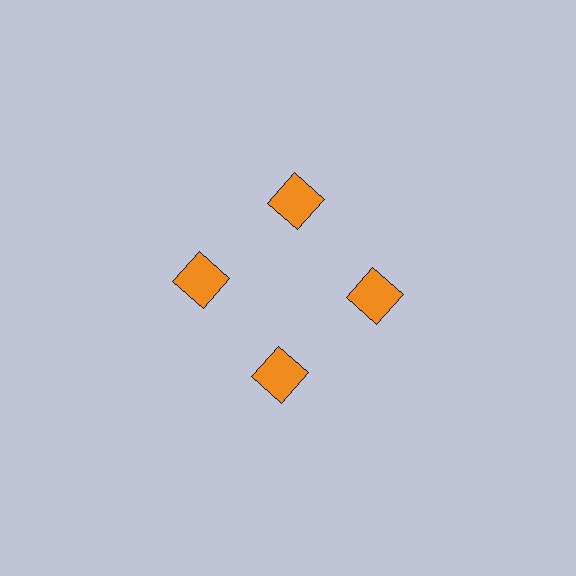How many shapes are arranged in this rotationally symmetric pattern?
There are 4 shapes, arranged in 4 groups of 1.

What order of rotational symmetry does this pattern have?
This pattern has 4-fold rotational symmetry.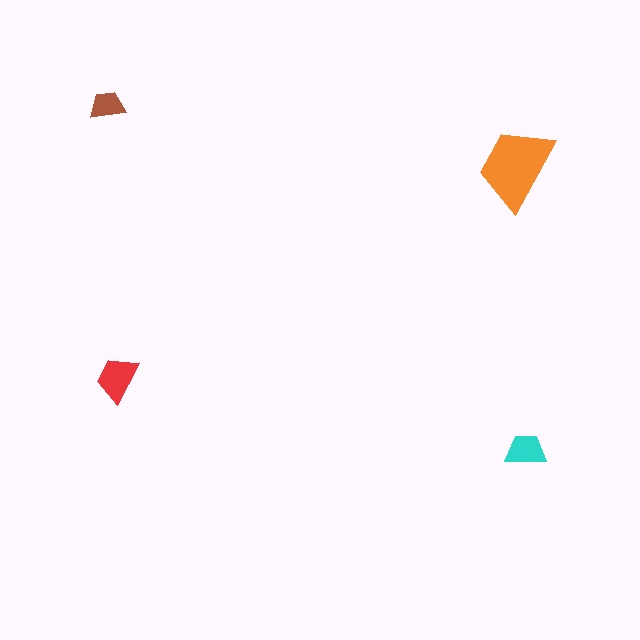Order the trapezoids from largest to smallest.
the orange one, the red one, the cyan one, the brown one.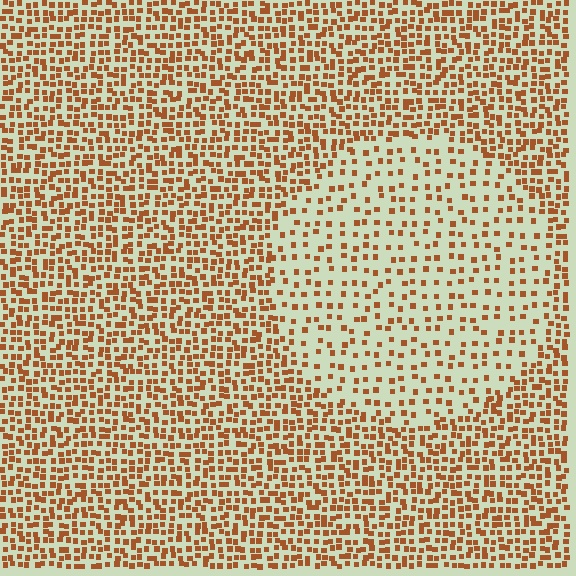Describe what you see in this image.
The image contains small brown elements arranged at two different densities. A circle-shaped region is visible where the elements are less densely packed than the surrounding area.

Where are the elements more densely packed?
The elements are more densely packed outside the circle boundary.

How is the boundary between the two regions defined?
The boundary is defined by a change in element density (approximately 2.2x ratio). All elements are the same color, size, and shape.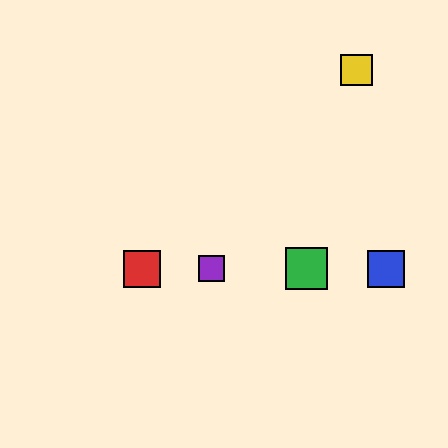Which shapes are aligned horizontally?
The red square, the blue square, the green square, the purple square are aligned horizontally.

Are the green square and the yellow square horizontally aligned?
No, the green square is at y≈269 and the yellow square is at y≈70.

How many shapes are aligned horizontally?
4 shapes (the red square, the blue square, the green square, the purple square) are aligned horizontally.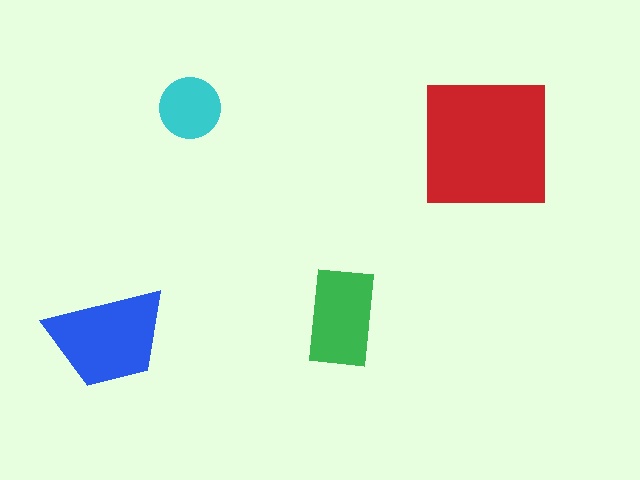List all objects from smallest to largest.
The cyan circle, the green rectangle, the blue trapezoid, the red square.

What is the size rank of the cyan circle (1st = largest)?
4th.